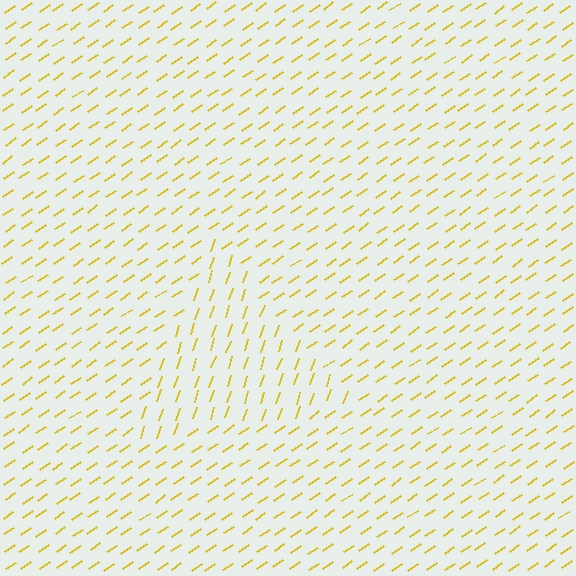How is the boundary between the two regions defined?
The boundary is defined purely by a change in line orientation (approximately 37 degrees difference). All lines are the same color and thickness.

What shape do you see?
I see a triangle.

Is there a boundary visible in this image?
Yes, there is a texture boundary formed by a change in line orientation.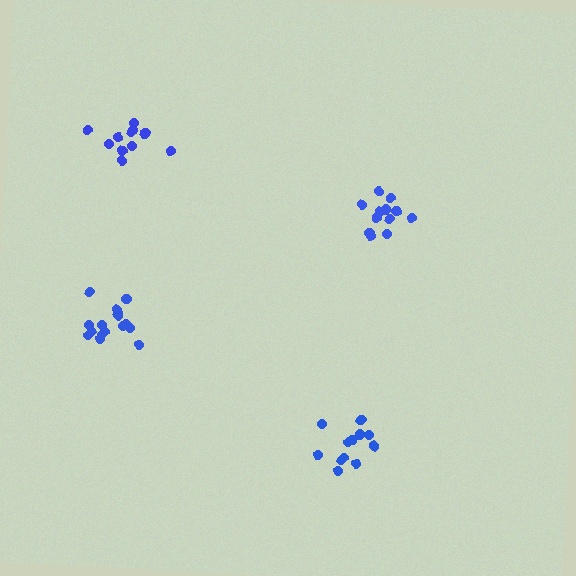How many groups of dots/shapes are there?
There are 4 groups.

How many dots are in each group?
Group 1: 16 dots, Group 2: 11 dots, Group 3: 12 dots, Group 4: 13 dots (52 total).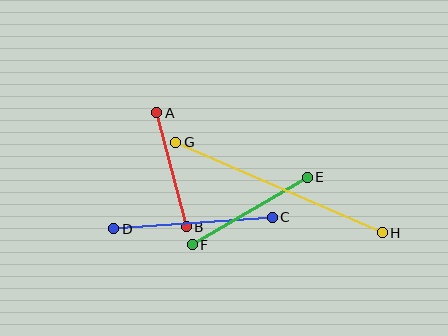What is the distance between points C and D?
The distance is approximately 159 pixels.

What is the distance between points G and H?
The distance is approximately 226 pixels.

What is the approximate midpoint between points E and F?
The midpoint is at approximately (250, 211) pixels.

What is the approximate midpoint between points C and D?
The midpoint is at approximately (193, 223) pixels.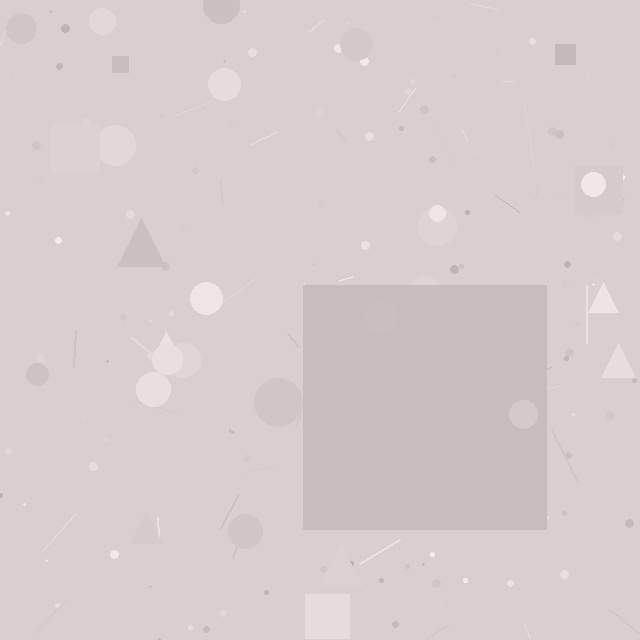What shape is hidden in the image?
A square is hidden in the image.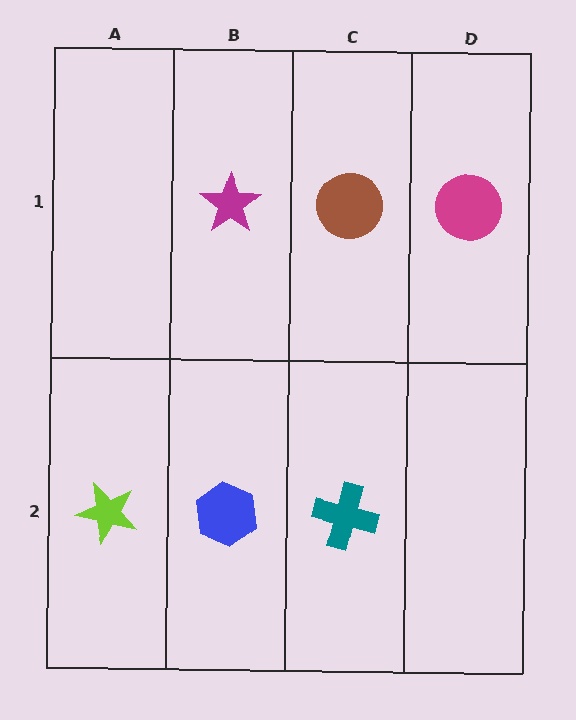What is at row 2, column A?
A lime star.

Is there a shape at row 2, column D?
No, that cell is empty.